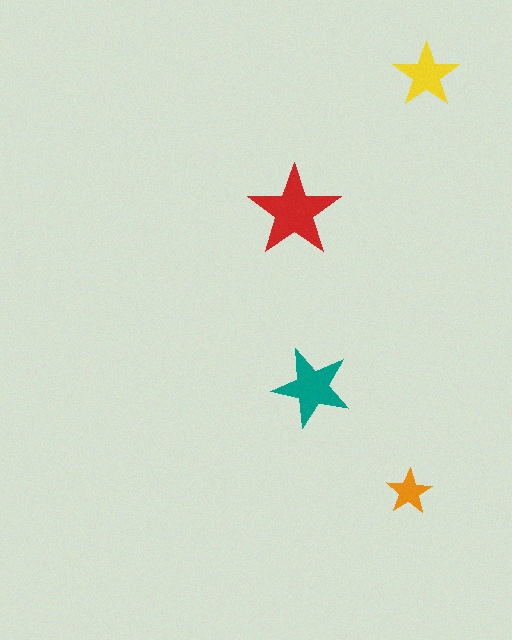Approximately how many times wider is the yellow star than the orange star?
About 1.5 times wider.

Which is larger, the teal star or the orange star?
The teal one.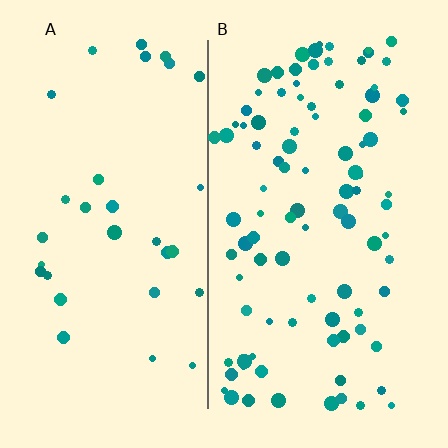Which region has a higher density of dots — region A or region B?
B (the right).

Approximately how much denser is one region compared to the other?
Approximately 3.0× — region B over region A.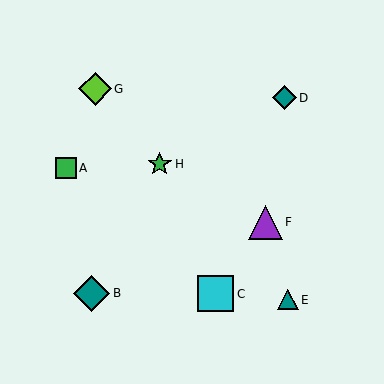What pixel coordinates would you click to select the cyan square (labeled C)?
Click at (216, 294) to select the cyan square C.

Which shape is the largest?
The cyan square (labeled C) is the largest.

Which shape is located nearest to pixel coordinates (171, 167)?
The green star (labeled H) at (160, 164) is nearest to that location.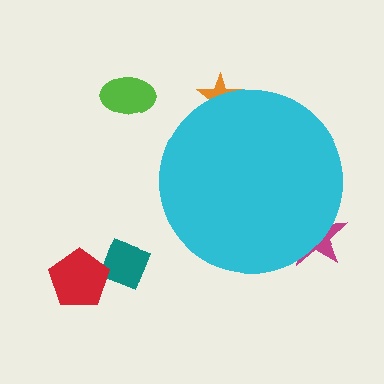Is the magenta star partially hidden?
Yes, the magenta star is partially hidden behind the cyan circle.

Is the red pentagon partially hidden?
No, the red pentagon is fully visible.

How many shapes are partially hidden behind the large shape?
2 shapes are partially hidden.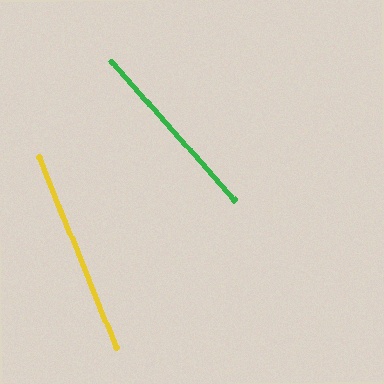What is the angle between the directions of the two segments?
Approximately 20 degrees.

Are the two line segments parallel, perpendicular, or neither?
Neither parallel nor perpendicular — they differ by about 20°.